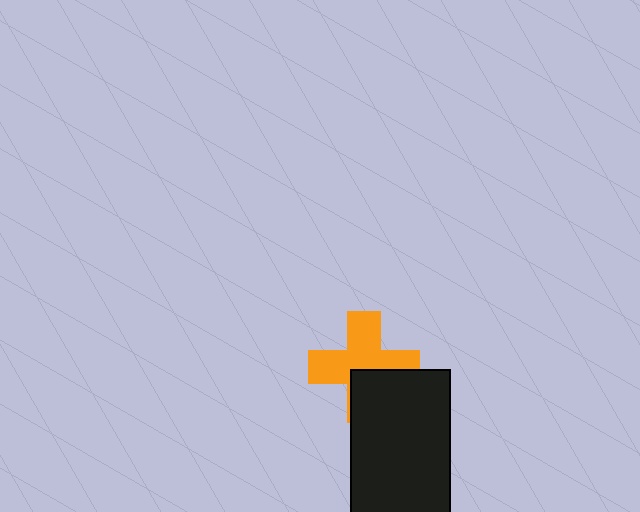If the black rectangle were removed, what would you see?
You would see the complete orange cross.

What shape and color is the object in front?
The object in front is a black rectangle.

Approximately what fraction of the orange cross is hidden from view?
Roughly 35% of the orange cross is hidden behind the black rectangle.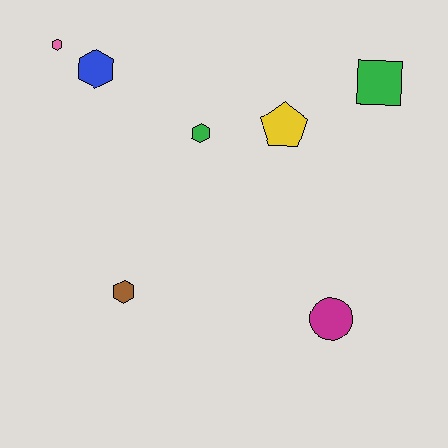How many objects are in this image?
There are 7 objects.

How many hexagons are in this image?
There are 4 hexagons.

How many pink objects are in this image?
There is 1 pink object.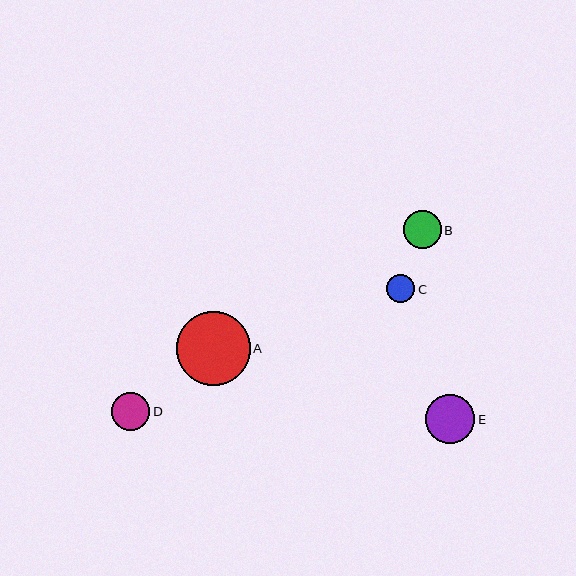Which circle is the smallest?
Circle C is the smallest with a size of approximately 28 pixels.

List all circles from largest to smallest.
From largest to smallest: A, E, D, B, C.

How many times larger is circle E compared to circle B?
Circle E is approximately 1.3 times the size of circle B.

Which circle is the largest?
Circle A is the largest with a size of approximately 74 pixels.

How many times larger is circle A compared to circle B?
Circle A is approximately 1.9 times the size of circle B.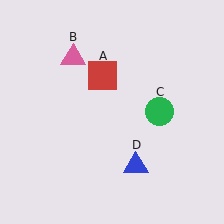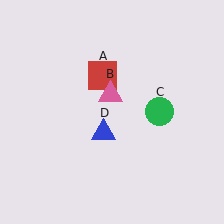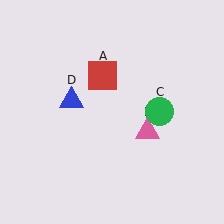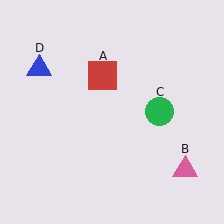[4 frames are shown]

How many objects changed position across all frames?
2 objects changed position: pink triangle (object B), blue triangle (object D).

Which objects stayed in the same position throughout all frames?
Red square (object A) and green circle (object C) remained stationary.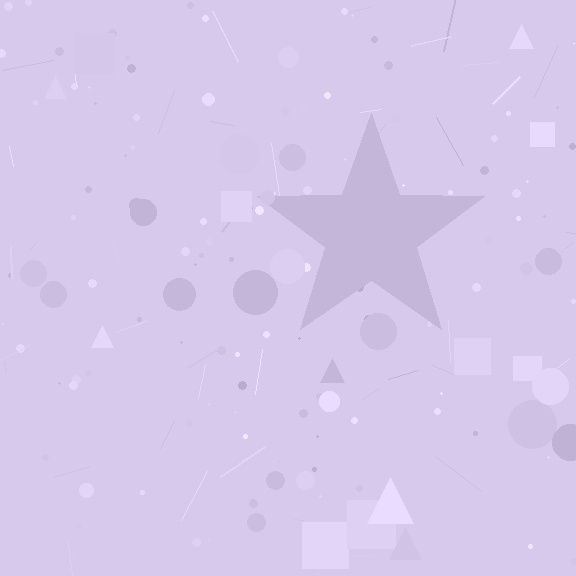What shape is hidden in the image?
A star is hidden in the image.